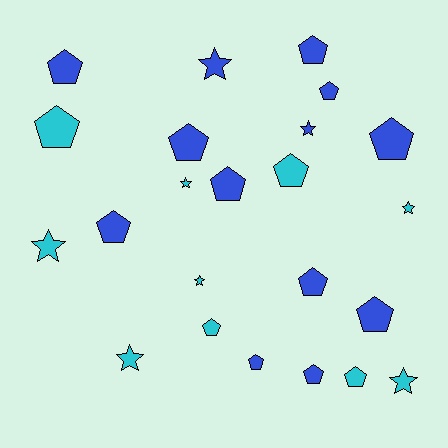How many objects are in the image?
There are 23 objects.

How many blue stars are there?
There are 2 blue stars.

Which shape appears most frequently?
Pentagon, with 15 objects.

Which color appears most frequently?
Blue, with 13 objects.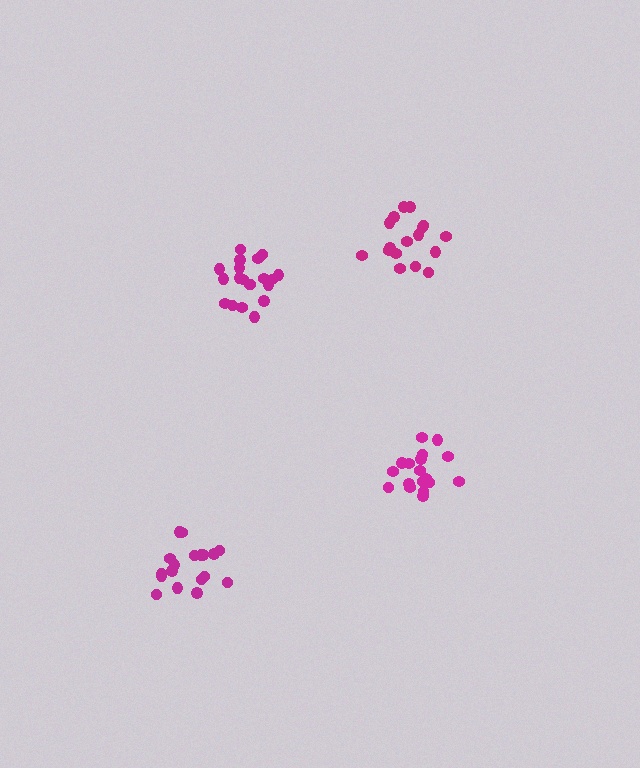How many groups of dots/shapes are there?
There are 4 groups.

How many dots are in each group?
Group 1: 18 dots, Group 2: 20 dots, Group 3: 18 dots, Group 4: 17 dots (73 total).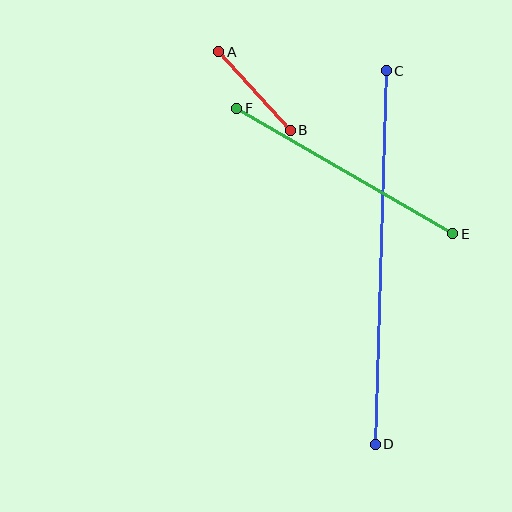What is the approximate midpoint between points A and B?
The midpoint is at approximately (254, 91) pixels.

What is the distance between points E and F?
The distance is approximately 250 pixels.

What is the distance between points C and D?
The distance is approximately 374 pixels.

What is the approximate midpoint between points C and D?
The midpoint is at approximately (381, 257) pixels.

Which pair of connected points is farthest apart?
Points C and D are farthest apart.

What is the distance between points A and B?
The distance is approximately 106 pixels.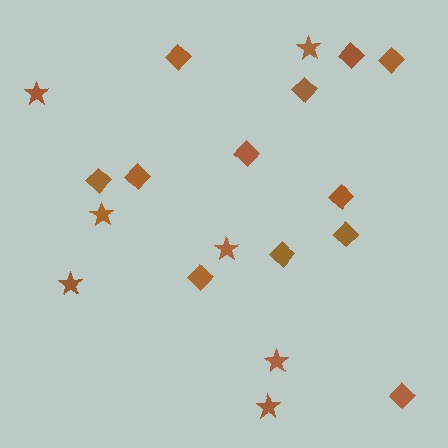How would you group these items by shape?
There are 2 groups: one group of stars (7) and one group of diamonds (12).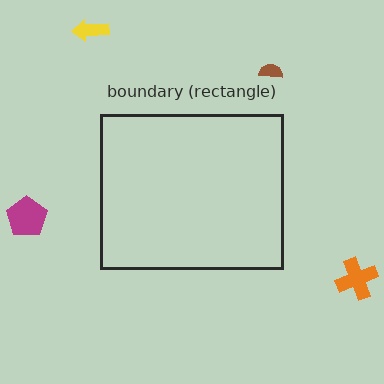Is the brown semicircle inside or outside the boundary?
Outside.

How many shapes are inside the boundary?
0 inside, 4 outside.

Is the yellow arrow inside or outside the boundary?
Outside.